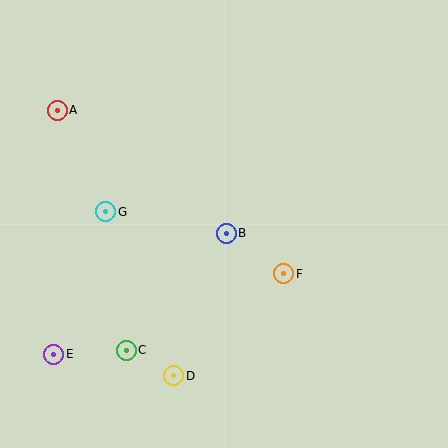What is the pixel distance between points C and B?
The distance between C and B is 154 pixels.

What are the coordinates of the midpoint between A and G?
The midpoint between A and G is at (82, 161).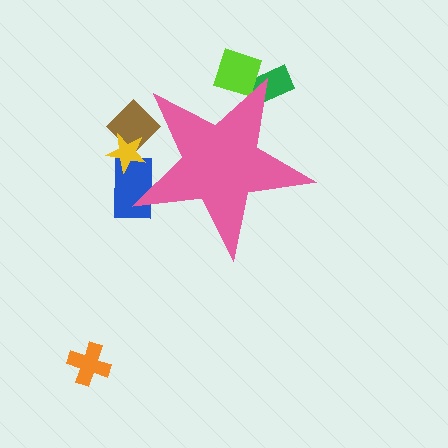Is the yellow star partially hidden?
Yes, the yellow star is partially hidden behind the pink star.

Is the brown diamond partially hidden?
Yes, the brown diamond is partially hidden behind the pink star.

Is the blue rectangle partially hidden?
Yes, the blue rectangle is partially hidden behind the pink star.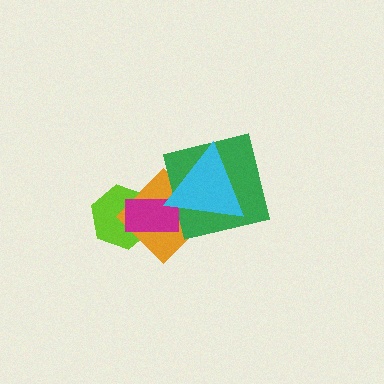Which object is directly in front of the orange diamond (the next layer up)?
The green square is directly in front of the orange diamond.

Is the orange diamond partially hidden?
Yes, it is partially covered by another shape.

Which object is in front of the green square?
The cyan triangle is in front of the green square.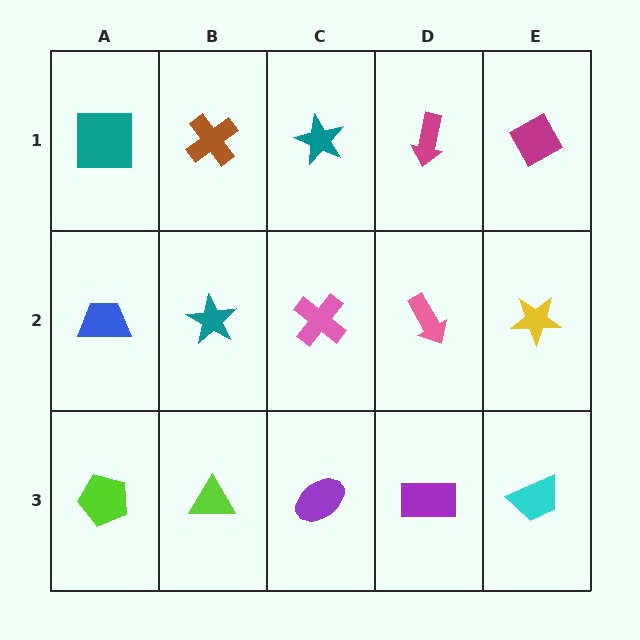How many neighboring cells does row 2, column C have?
4.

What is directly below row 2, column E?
A cyan trapezoid.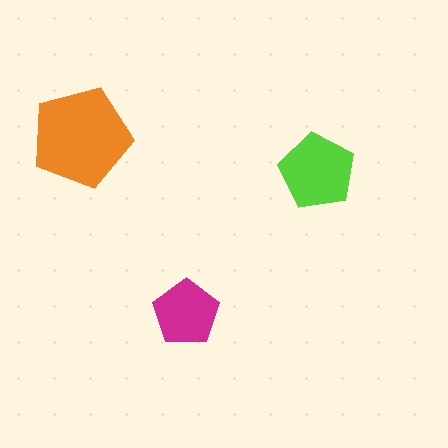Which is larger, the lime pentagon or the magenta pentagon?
The lime one.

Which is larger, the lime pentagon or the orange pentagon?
The orange one.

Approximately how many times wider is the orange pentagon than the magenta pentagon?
About 1.5 times wider.